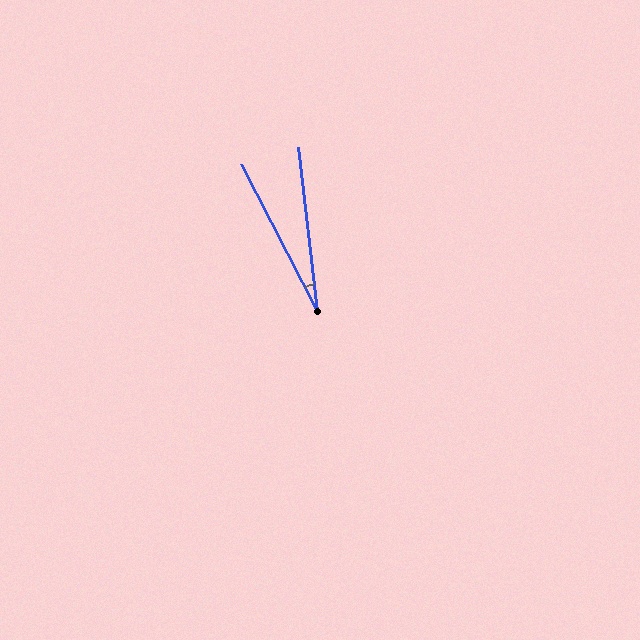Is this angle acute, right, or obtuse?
It is acute.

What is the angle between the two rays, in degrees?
Approximately 21 degrees.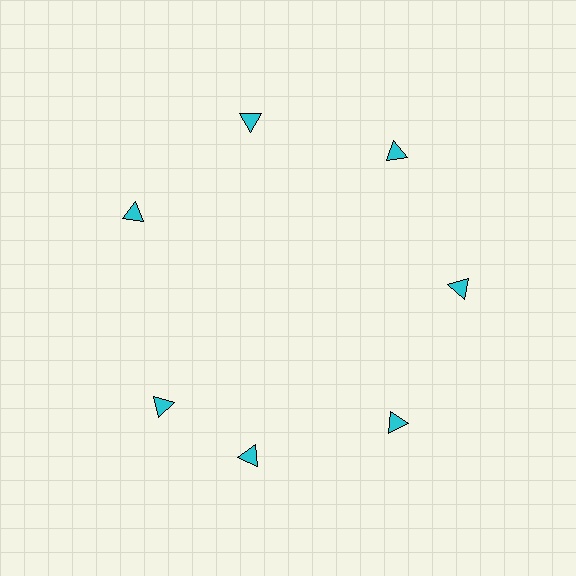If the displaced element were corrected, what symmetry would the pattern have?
It would have 7-fold rotational symmetry — the pattern would map onto itself every 51 degrees.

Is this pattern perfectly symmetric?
No. The 7 cyan triangles are arranged in a ring, but one element near the 8 o'clock position is rotated out of alignment along the ring, breaking the 7-fold rotational symmetry.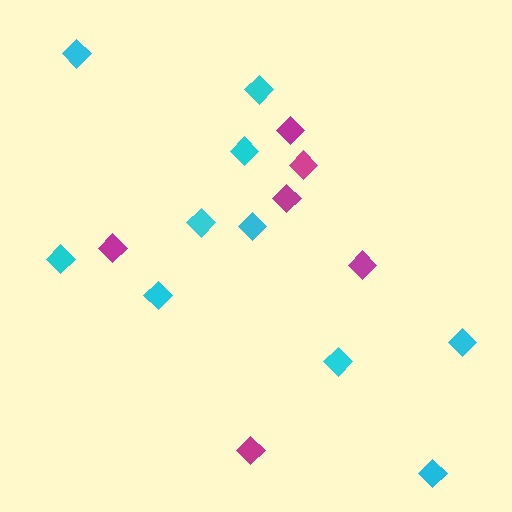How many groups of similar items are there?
There are 2 groups: one group of cyan diamonds (10) and one group of magenta diamonds (6).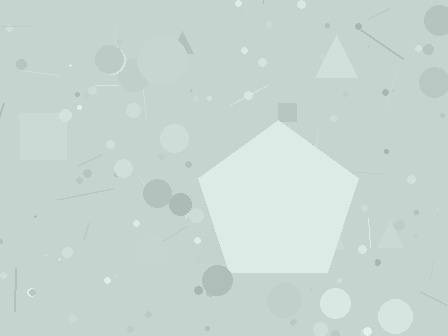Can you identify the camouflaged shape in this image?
The camouflaged shape is a pentagon.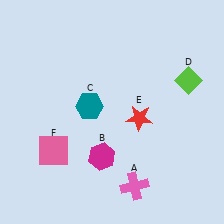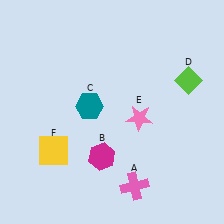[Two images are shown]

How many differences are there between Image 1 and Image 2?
There are 2 differences between the two images.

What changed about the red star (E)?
In Image 1, E is red. In Image 2, it changed to pink.